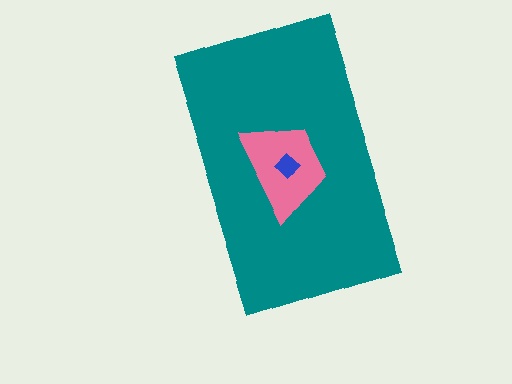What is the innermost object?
The blue diamond.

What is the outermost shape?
The teal rectangle.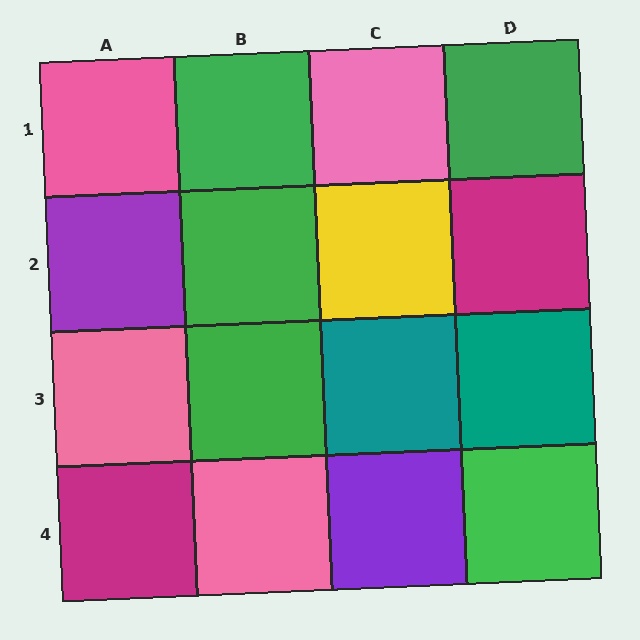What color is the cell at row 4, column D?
Green.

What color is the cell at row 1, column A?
Pink.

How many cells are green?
5 cells are green.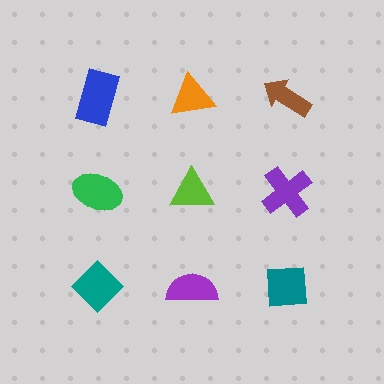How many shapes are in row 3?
3 shapes.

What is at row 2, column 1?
A green ellipse.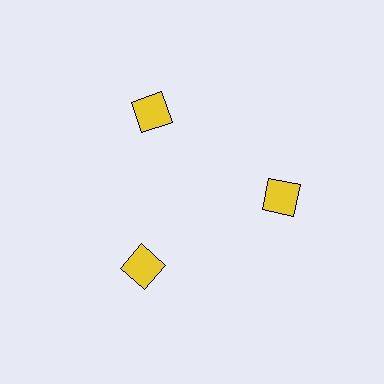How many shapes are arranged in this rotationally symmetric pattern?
There are 3 shapes, arranged in 3 groups of 1.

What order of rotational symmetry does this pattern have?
This pattern has 3-fold rotational symmetry.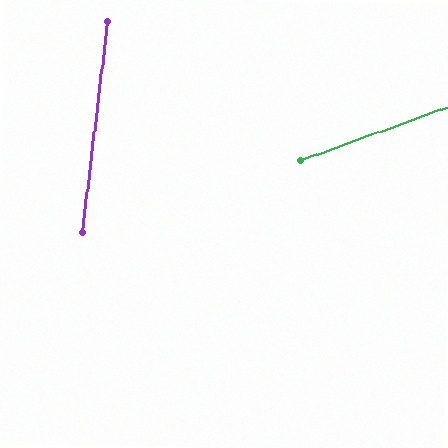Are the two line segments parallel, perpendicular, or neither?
Neither parallel nor perpendicular — they differ by about 63°.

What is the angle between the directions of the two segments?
Approximately 63 degrees.